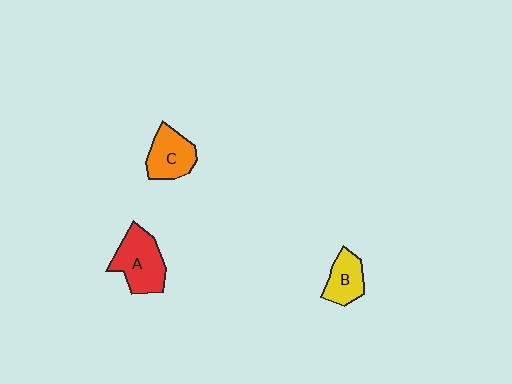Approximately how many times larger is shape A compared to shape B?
Approximately 1.5 times.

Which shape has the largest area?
Shape A (red).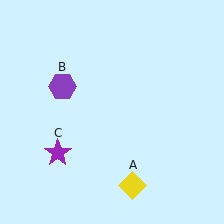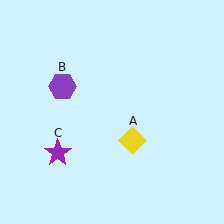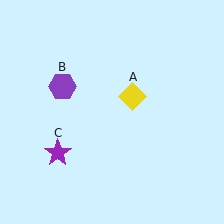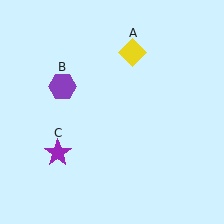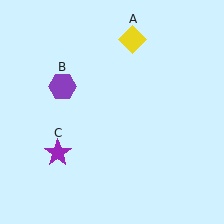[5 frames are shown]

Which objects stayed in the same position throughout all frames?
Purple hexagon (object B) and purple star (object C) remained stationary.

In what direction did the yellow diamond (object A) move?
The yellow diamond (object A) moved up.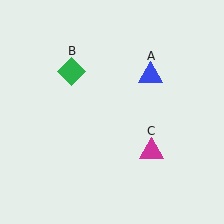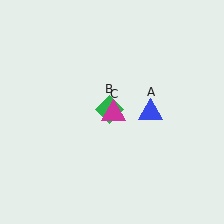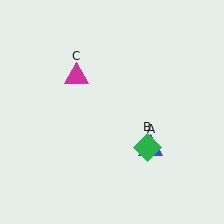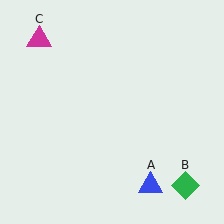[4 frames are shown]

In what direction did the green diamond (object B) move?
The green diamond (object B) moved down and to the right.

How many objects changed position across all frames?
3 objects changed position: blue triangle (object A), green diamond (object B), magenta triangle (object C).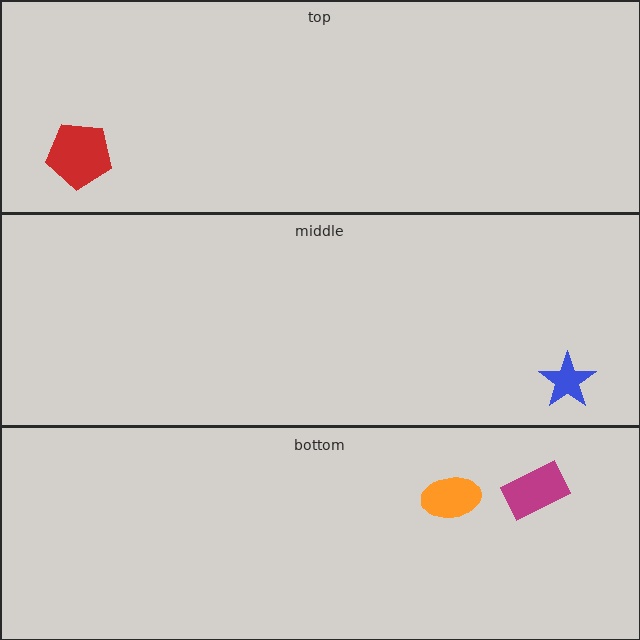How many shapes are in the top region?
1.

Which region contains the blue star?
The middle region.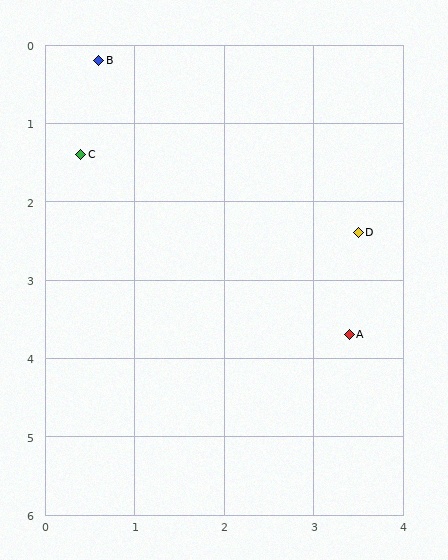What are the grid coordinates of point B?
Point B is at approximately (0.6, 0.2).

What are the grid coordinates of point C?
Point C is at approximately (0.4, 1.4).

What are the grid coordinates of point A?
Point A is at approximately (3.4, 3.7).